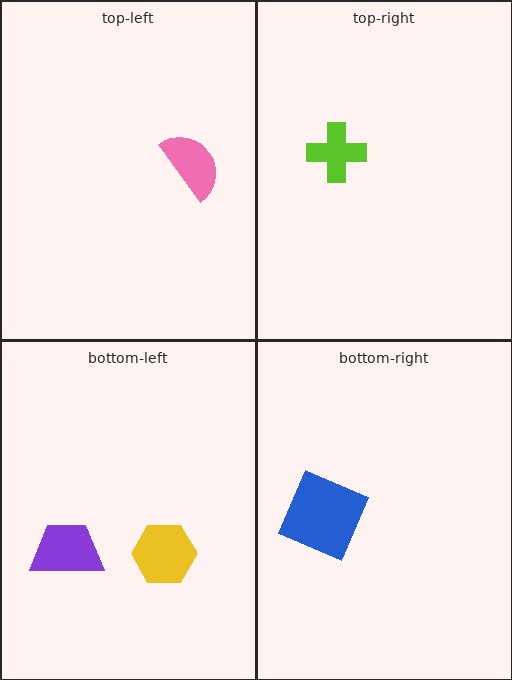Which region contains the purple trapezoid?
The bottom-left region.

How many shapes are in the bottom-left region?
2.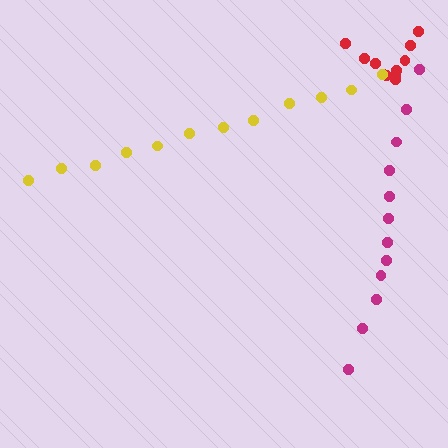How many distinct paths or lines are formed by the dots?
There are 3 distinct paths.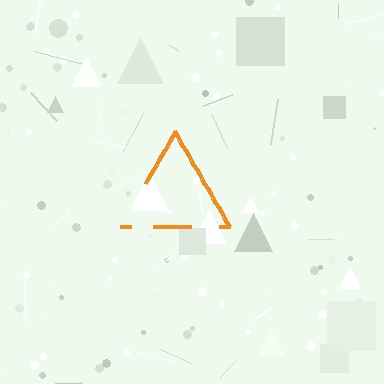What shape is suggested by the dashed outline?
The dashed outline suggests a triangle.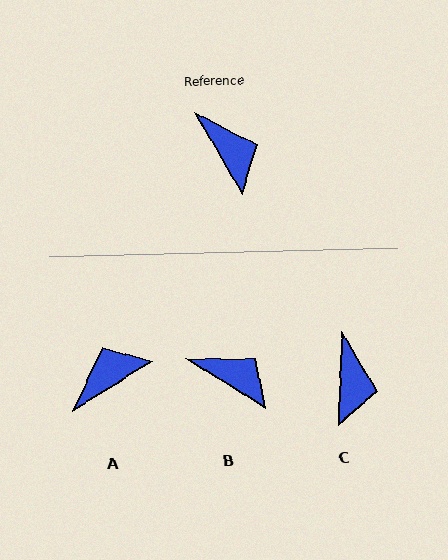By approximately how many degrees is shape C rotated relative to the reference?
Approximately 33 degrees clockwise.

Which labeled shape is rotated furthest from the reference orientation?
A, about 92 degrees away.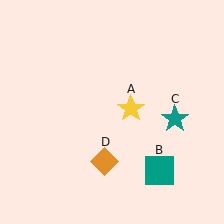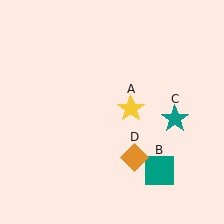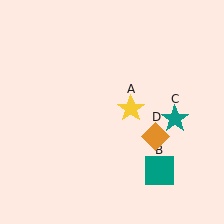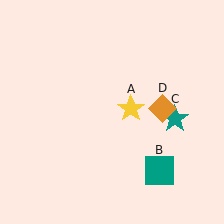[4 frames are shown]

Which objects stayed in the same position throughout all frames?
Yellow star (object A) and teal square (object B) and teal star (object C) remained stationary.